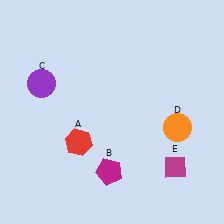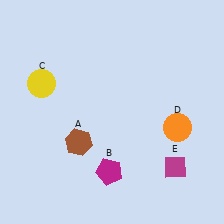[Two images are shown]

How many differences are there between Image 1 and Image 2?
There are 2 differences between the two images.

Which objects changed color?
A changed from red to brown. C changed from purple to yellow.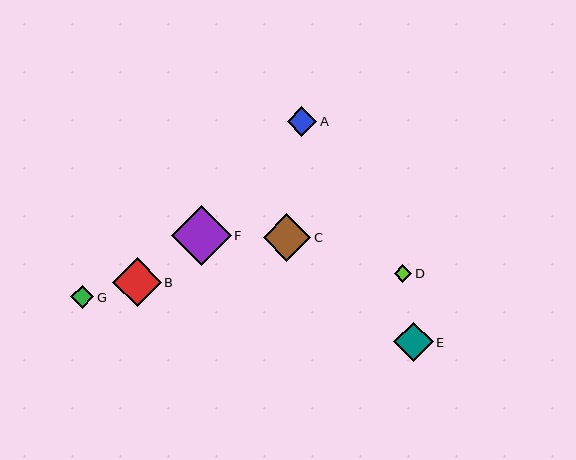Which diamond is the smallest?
Diamond D is the smallest with a size of approximately 18 pixels.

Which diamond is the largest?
Diamond F is the largest with a size of approximately 59 pixels.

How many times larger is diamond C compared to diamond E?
Diamond C is approximately 1.2 times the size of diamond E.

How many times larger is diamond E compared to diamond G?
Diamond E is approximately 1.8 times the size of diamond G.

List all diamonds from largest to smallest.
From largest to smallest: F, B, C, E, A, G, D.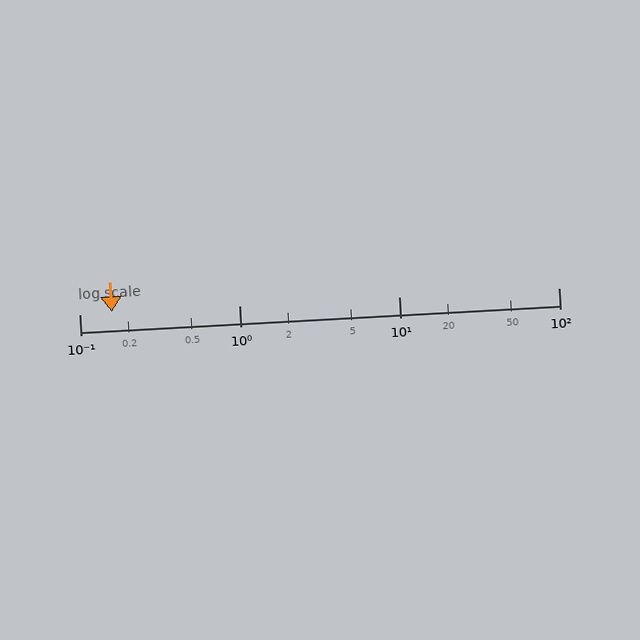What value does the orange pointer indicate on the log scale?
The pointer indicates approximately 0.16.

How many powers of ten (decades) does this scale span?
The scale spans 3 decades, from 0.1 to 100.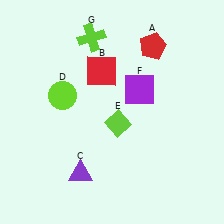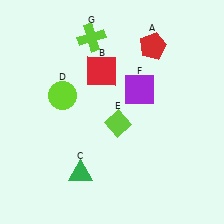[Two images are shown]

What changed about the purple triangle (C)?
In Image 1, C is purple. In Image 2, it changed to green.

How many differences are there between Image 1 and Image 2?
There is 1 difference between the two images.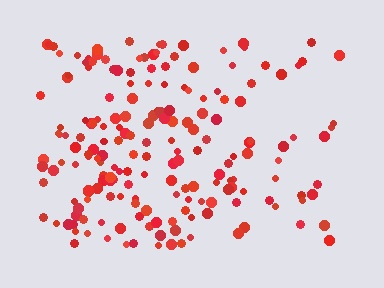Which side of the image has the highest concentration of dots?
The left.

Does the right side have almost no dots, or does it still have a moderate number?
Still a moderate number, just noticeably fewer than the left.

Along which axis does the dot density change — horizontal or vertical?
Horizontal.